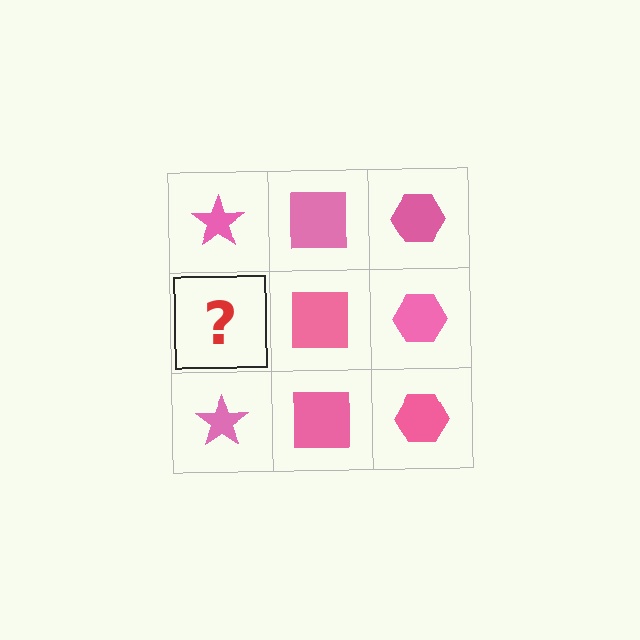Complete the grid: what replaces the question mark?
The question mark should be replaced with a pink star.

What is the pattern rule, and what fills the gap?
The rule is that each column has a consistent shape. The gap should be filled with a pink star.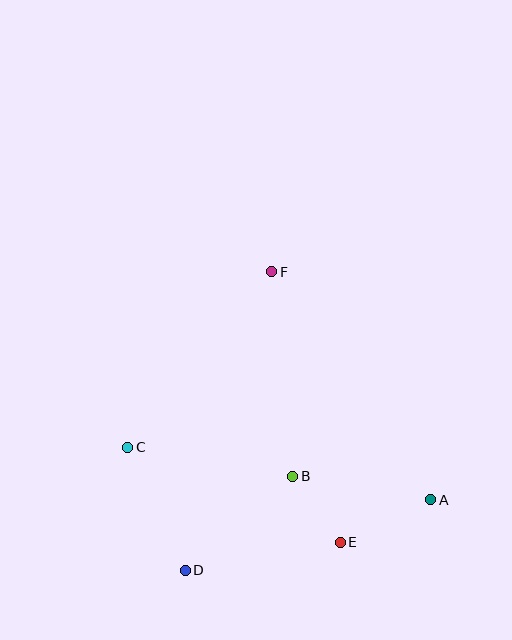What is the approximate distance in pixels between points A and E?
The distance between A and E is approximately 100 pixels.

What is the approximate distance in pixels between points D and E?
The distance between D and E is approximately 158 pixels.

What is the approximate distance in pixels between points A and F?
The distance between A and F is approximately 278 pixels.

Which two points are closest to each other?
Points B and E are closest to each other.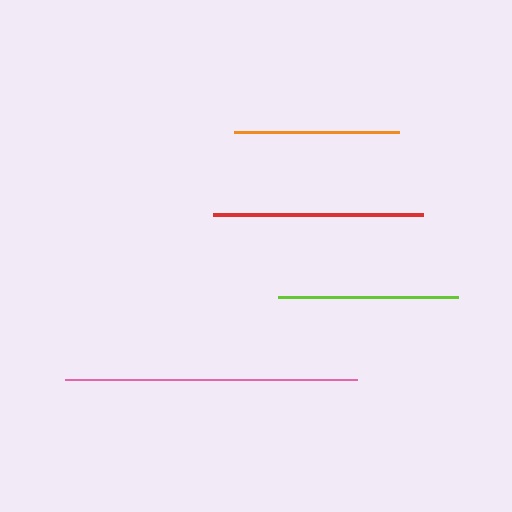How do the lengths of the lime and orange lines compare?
The lime and orange lines are approximately the same length.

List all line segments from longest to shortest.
From longest to shortest: pink, red, lime, orange.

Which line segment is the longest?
The pink line is the longest at approximately 292 pixels.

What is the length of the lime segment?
The lime segment is approximately 180 pixels long.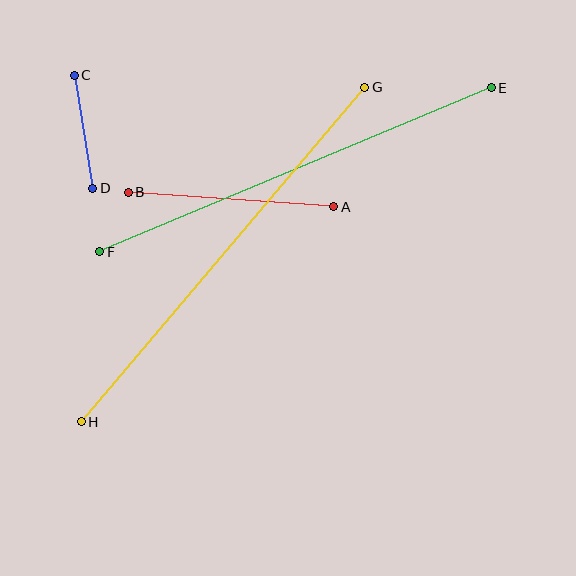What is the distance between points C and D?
The distance is approximately 115 pixels.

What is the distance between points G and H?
The distance is approximately 439 pixels.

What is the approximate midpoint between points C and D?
The midpoint is at approximately (83, 132) pixels.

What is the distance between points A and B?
The distance is approximately 206 pixels.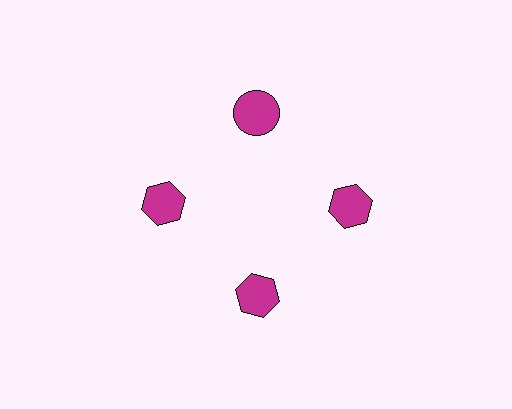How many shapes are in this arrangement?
There are 4 shapes arranged in a ring pattern.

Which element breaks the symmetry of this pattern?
The magenta circle at roughly the 12 o'clock position breaks the symmetry. All other shapes are magenta hexagons.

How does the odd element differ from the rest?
It has a different shape: circle instead of hexagon.